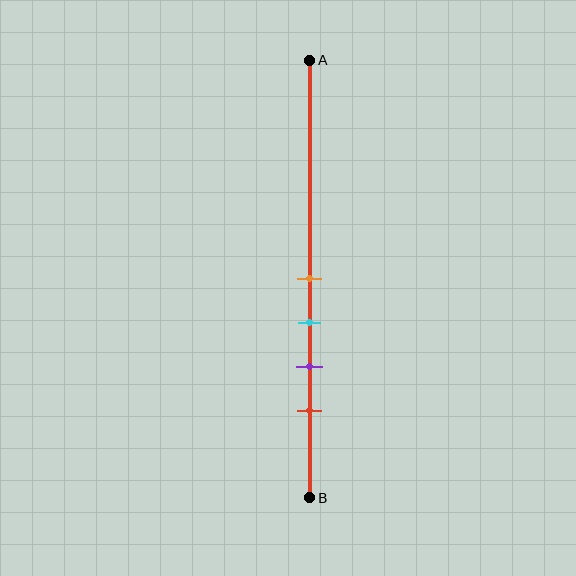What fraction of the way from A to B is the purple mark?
The purple mark is approximately 70% (0.7) of the way from A to B.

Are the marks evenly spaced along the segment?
Yes, the marks are approximately evenly spaced.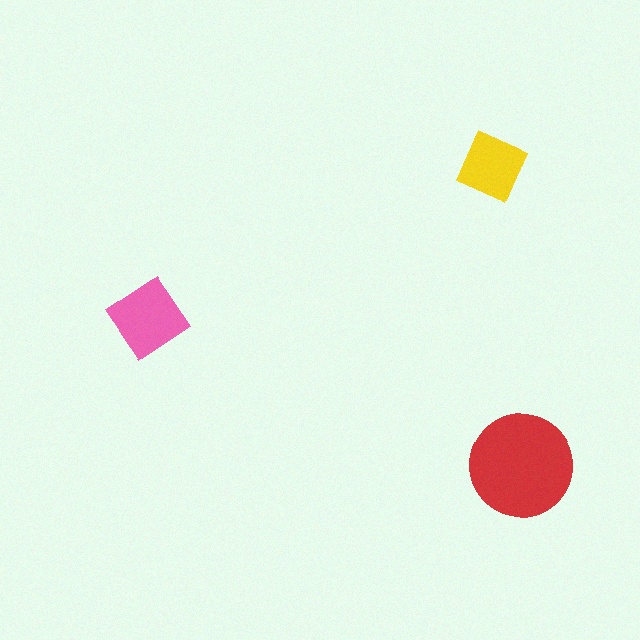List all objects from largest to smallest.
The red circle, the pink diamond, the yellow diamond.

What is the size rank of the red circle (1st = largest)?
1st.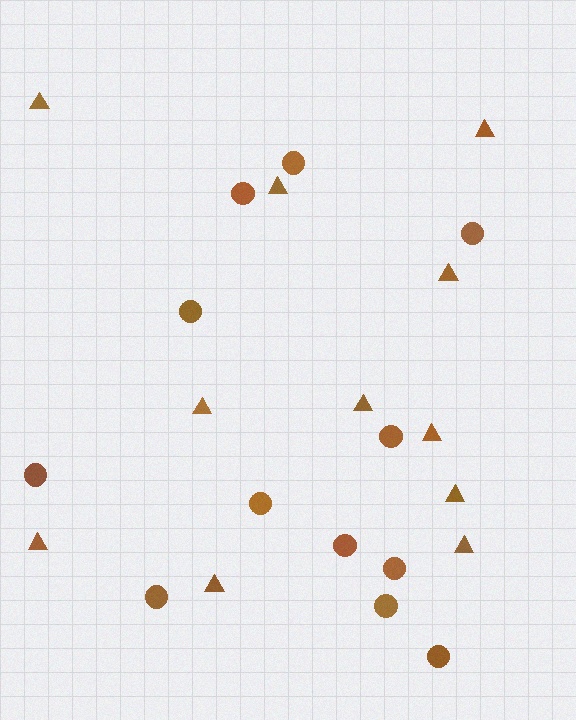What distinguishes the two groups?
There are 2 groups: one group of triangles (11) and one group of circles (12).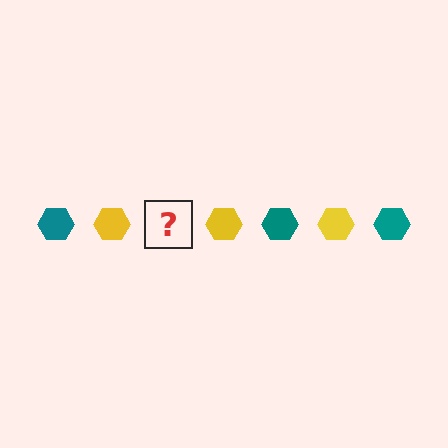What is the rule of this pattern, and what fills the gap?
The rule is that the pattern cycles through teal, yellow hexagons. The gap should be filled with a teal hexagon.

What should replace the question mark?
The question mark should be replaced with a teal hexagon.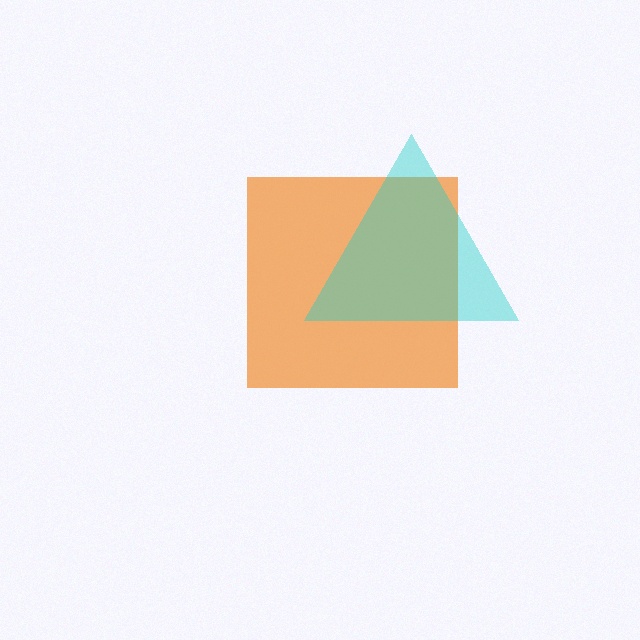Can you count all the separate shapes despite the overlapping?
Yes, there are 2 separate shapes.